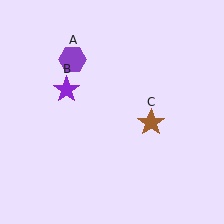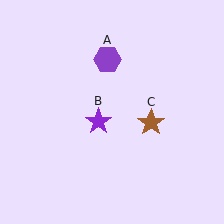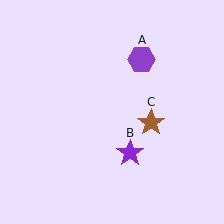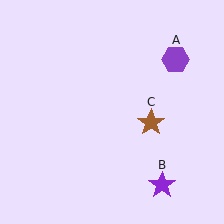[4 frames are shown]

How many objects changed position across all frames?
2 objects changed position: purple hexagon (object A), purple star (object B).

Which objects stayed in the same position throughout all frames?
Brown star (object C) remained stationary.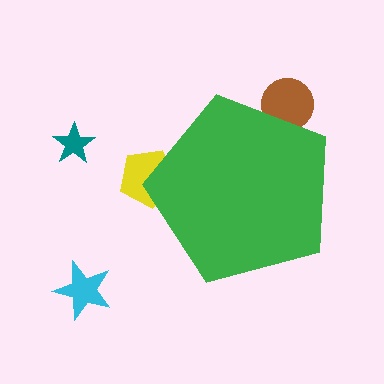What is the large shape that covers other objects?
A green pentagon.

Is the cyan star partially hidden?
No, the cyan star is fully visible.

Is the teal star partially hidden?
No, the teal star is fully visible.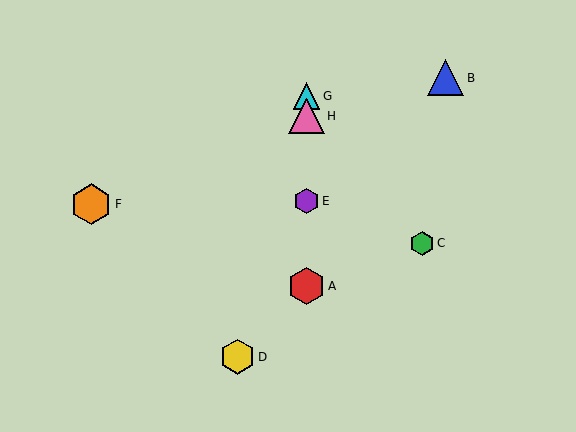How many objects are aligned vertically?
4 objects (A, E, G, H) are aligned vertically.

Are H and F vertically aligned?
No, H is at x≈306 and F is at x≈91.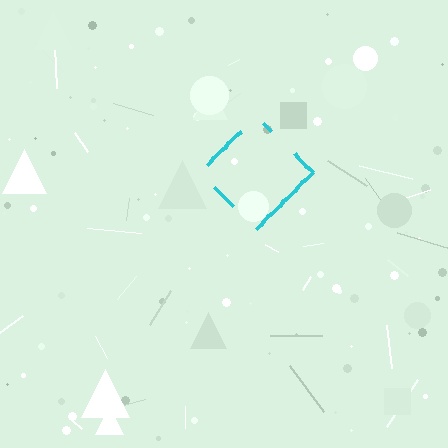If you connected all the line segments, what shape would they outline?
They would outline a diamond.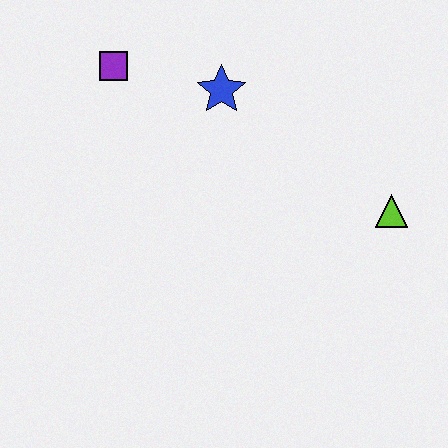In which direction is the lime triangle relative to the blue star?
The lime triangle is to the right of the blue star.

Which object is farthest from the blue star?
The lime triangle is farthest from the blue star.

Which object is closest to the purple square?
The blue star is closest to the purple square.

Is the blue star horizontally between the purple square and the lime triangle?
Yes